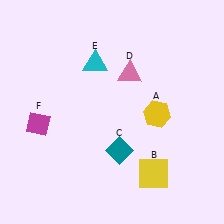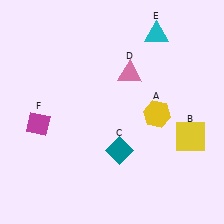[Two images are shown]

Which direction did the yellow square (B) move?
The yellow square (B) moved up.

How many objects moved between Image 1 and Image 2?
2 objects moved between the two images.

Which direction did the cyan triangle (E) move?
The cyan triangle (E) moved right.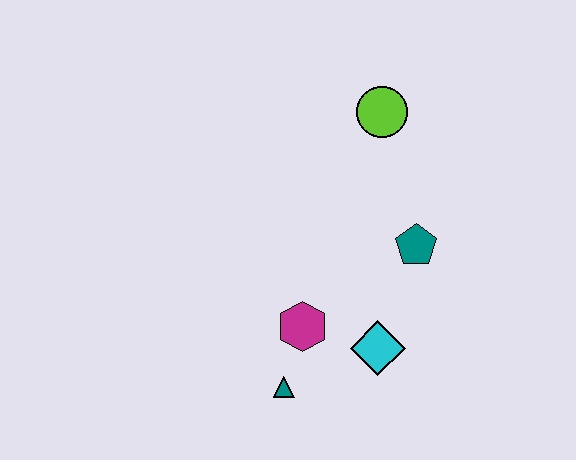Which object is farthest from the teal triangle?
The lime circle is farthest from the teal triangle.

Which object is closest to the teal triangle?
The magenta hexagon is closest to the teal triangle.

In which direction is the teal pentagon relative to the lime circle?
The teal pentagon is below the lime circle.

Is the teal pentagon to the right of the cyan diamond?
Yes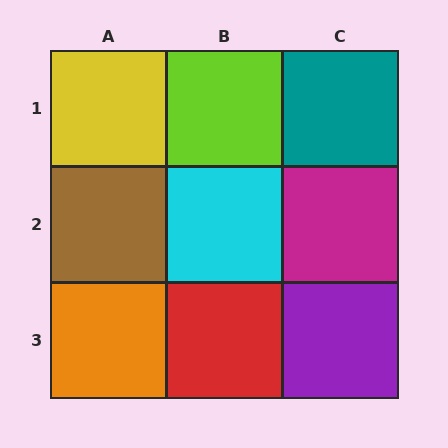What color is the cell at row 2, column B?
Cyan.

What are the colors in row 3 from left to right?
Orange, red, purple.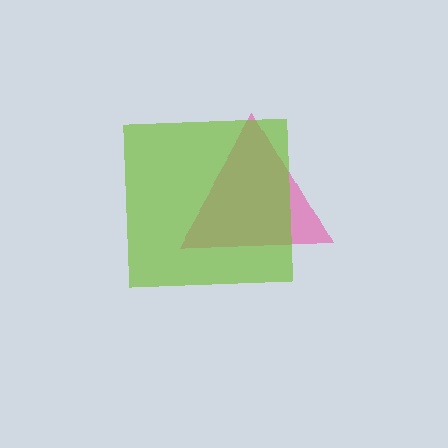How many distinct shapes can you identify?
There are 2 distinct shapes: a pink triangle, a lime square.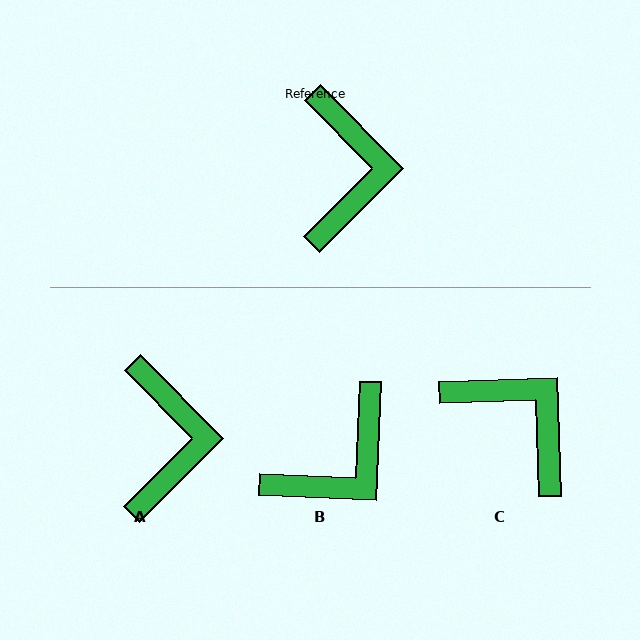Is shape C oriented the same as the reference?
No, it is off by about 47 degrees.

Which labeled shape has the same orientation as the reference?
A.